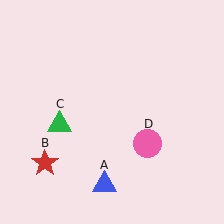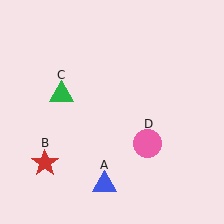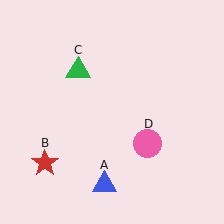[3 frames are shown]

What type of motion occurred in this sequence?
The green triangle (object C) rotated clockwise around the center of the scene.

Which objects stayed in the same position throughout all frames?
Blue triangle (object A) and red star (object B) and pink circle (object D) remained stationary.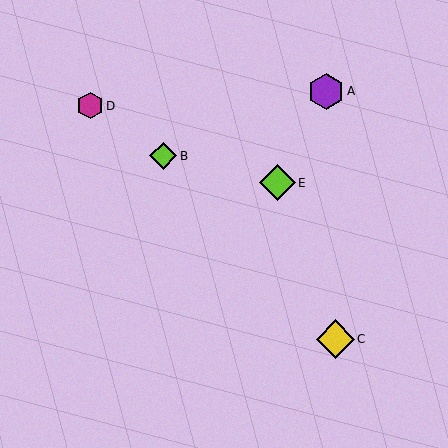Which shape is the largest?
The yellow diamond (labeled C) is the largest.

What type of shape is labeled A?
Shape A is a purple hexagon.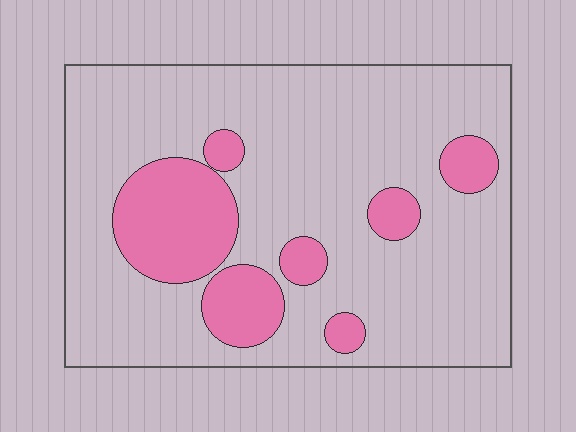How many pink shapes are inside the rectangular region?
7.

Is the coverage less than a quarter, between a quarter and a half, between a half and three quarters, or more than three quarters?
Less than a quarter.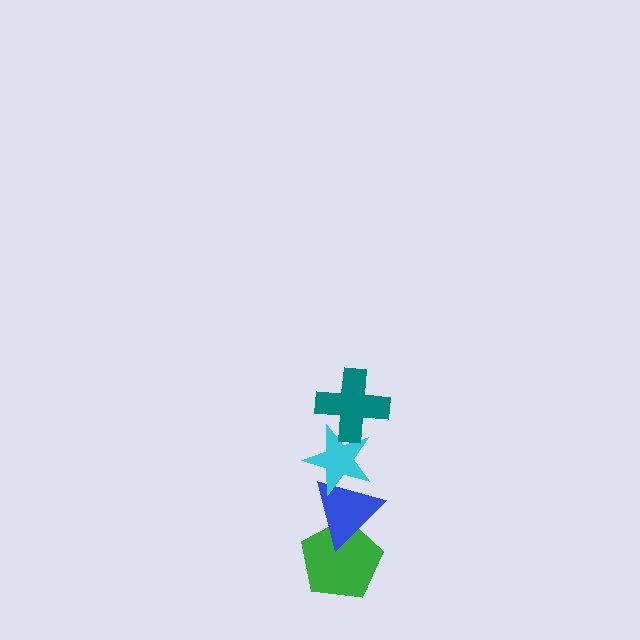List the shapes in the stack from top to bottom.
From top to bottom: the teal cross, the cyan star, the blue triangle, the green pentagon.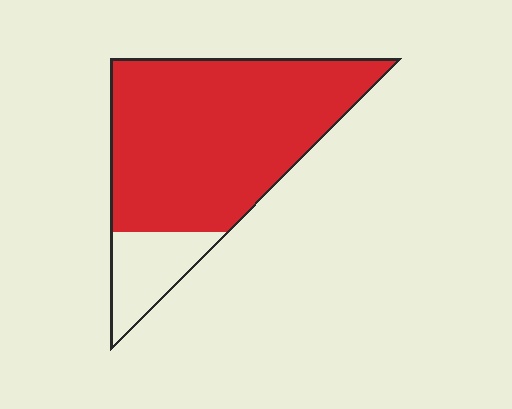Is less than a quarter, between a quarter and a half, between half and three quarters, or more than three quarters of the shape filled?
More than three quarters.